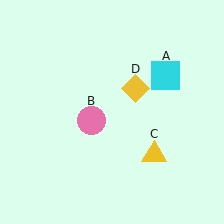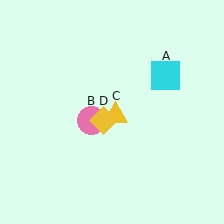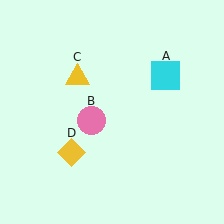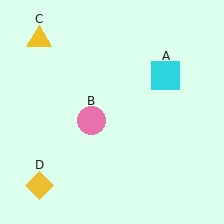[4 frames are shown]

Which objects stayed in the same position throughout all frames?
Cyan square (object A) and pink circle (object B) remained stationary.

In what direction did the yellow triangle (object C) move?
The yellow triangle (object C) moved up and to the left.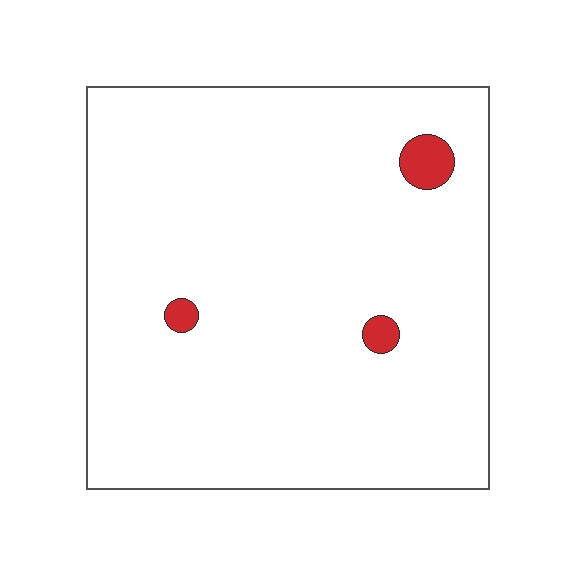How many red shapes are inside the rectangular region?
3.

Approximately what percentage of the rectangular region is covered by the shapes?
Approximately 5%.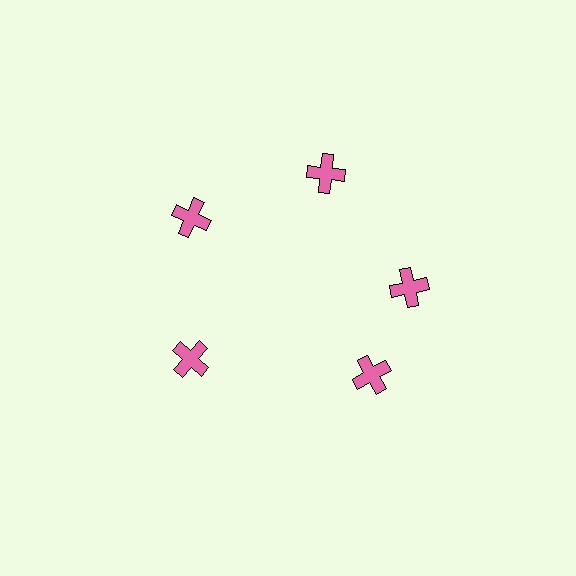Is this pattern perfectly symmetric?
No. The 5 pink crosses are arranged in a ring, but one element near the 5 o'clock position is rotated out of alignment along the ring, breaking the 5-fold rotational symmetry.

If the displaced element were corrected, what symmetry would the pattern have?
It would have 5-fold rotational symmetry — the pattern would map onto itself every 72 degrees.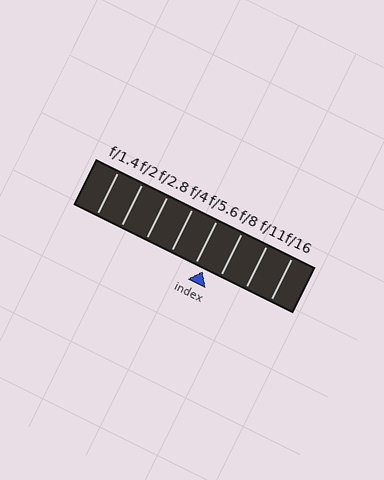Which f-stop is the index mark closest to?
The index mark is closest to f/5.6.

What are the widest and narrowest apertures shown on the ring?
The widest aperture shown is f/1.4 and the narrowest is f/16.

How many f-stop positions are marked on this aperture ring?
There are 8 f-stop positions marked.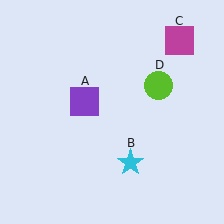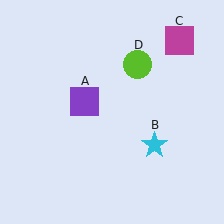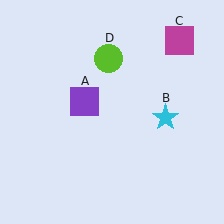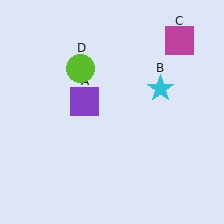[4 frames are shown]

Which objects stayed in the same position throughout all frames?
Purple square (object A) and magenta square (object C) remained stationary.